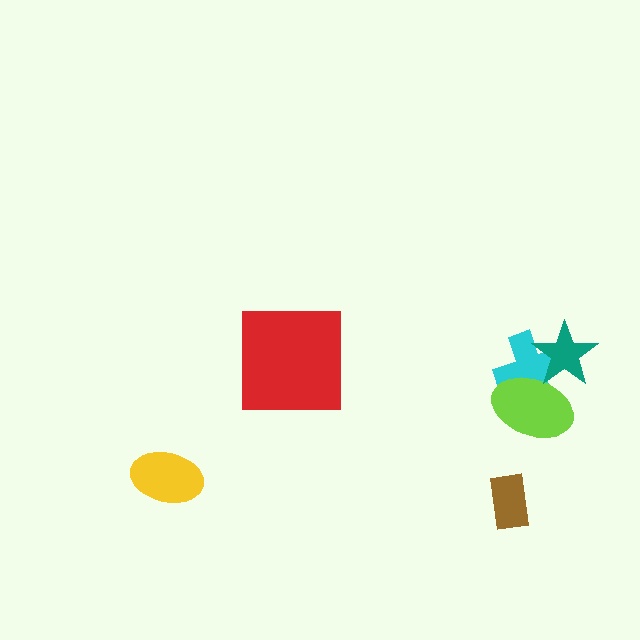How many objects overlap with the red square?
0 objects overlap with the red square.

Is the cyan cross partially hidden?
Yes, it is partially covered by another shape.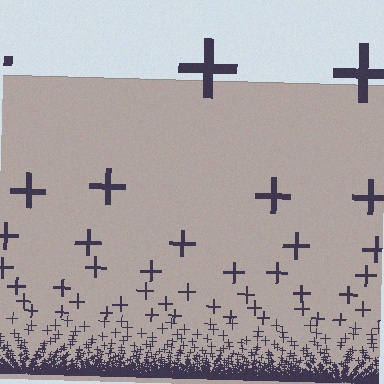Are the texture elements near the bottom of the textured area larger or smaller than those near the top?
Smaller. The gradient is inverted — elements near the bottom are smaller and denser.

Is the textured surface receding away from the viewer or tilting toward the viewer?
The surface appears to tilt toward the viewer. Texture elements get larger and sparser toward the top.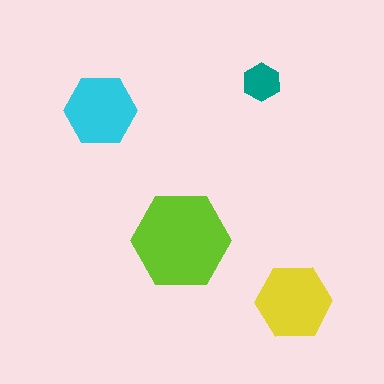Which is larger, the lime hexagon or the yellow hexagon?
The lime one.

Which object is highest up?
The teal hexagon is topmost.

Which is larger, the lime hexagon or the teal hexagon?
The lime one.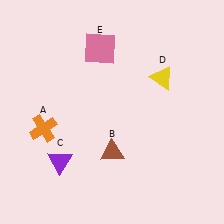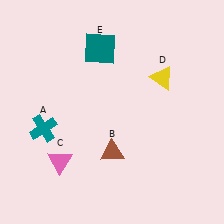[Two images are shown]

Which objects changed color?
A changed from orange to teal. C changed from purple to pink. E changed from pink to teal.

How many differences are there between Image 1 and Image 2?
There are 3 differences between the two images.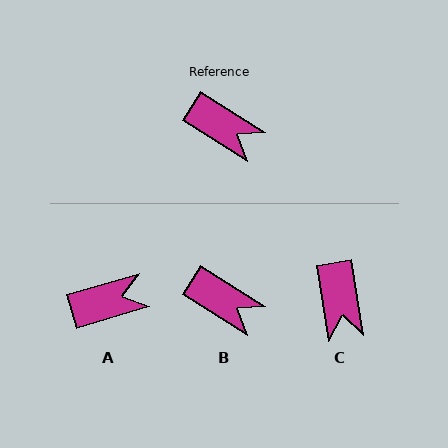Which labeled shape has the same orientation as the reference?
B.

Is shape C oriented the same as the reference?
No, it is off by about 49 degrees.